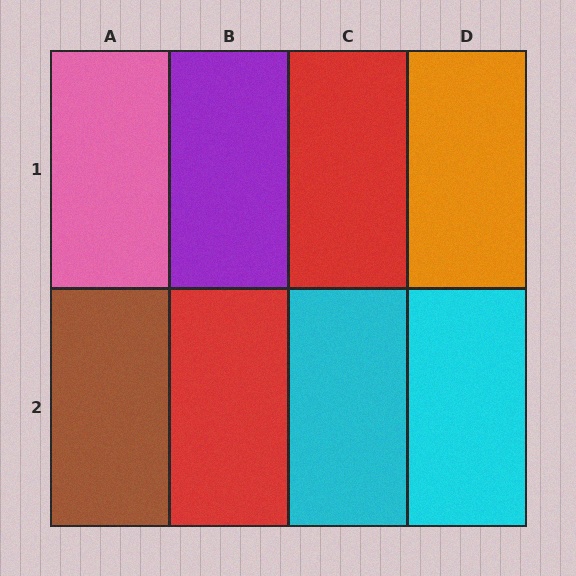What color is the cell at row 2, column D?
Cyan.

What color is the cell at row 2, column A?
Brown.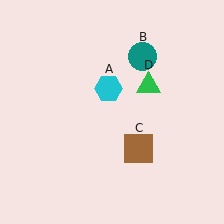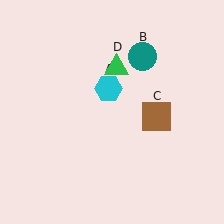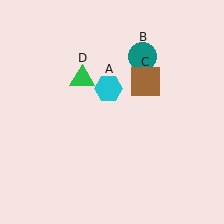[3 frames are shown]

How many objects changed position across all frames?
2 objects changed position: brown square (object C), green triangle (object D).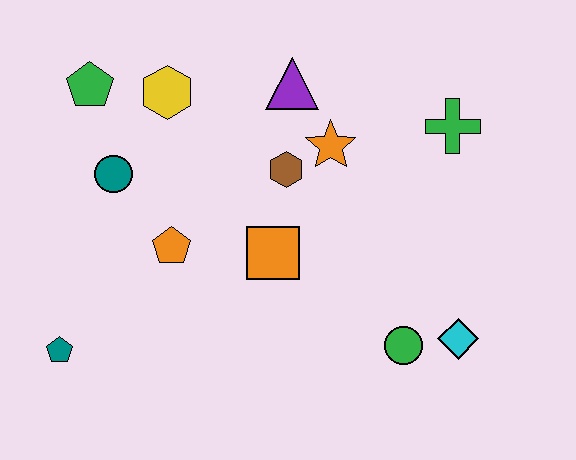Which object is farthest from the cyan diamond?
The green pentagon is farthest from the cyan diamond.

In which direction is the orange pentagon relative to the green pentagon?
The orange pentagon is below the green pentagon.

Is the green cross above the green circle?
Yes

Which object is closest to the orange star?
The brown hexagon is closest to the orange star.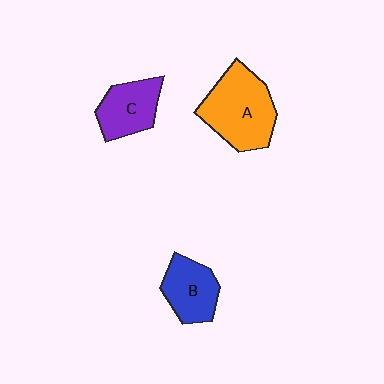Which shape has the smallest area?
Shape B (blue).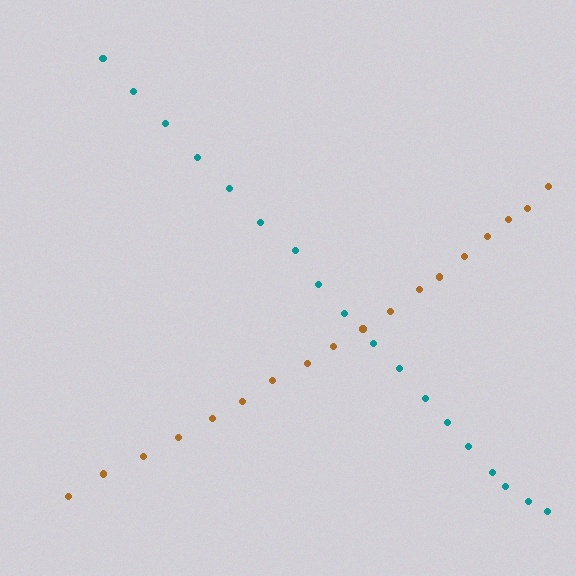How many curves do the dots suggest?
There are 2 distinct paths.